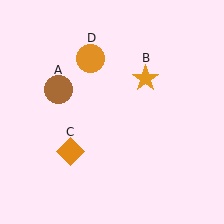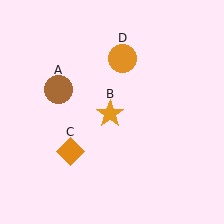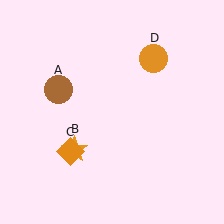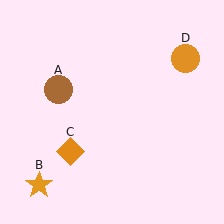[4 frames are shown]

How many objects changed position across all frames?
2 objects changed position: orange star (object B), orange circle (object D).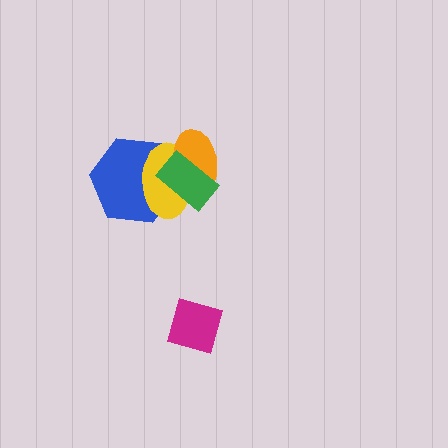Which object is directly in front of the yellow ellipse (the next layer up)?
The orange ellipse is directly in front of the yellow ellipse.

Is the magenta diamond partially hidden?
No, no other shape covers it.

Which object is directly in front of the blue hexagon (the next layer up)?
The yellow ellipse is directly in front of the blue hexagon.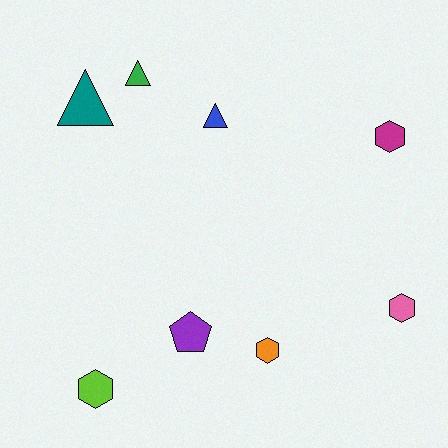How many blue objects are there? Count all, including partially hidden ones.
There is 1 blue object.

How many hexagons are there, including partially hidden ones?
There are 4 hexagons.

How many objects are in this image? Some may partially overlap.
There are 8 objects.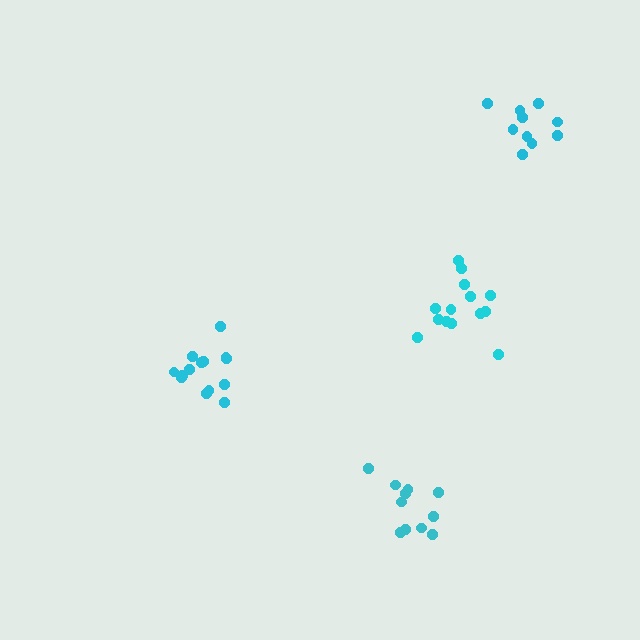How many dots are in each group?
Group 1: 14 dots, Group 2: 14 dots, Group 3: 11 dots, Group 4: 10 dots (49 total).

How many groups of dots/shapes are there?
There are 4 groups.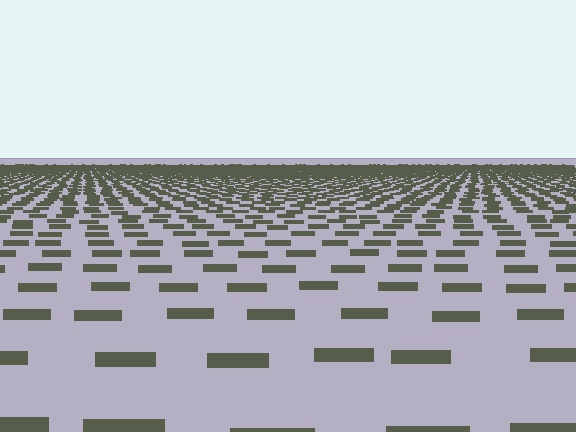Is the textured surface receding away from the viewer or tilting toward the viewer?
The surface is receding away from the viewer. Texture elements get smaller and denser toward the top.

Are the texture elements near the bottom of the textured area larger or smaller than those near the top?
Larger. Near the bottom, elements are closer to the viewer and appear at a bigger on-screen size.